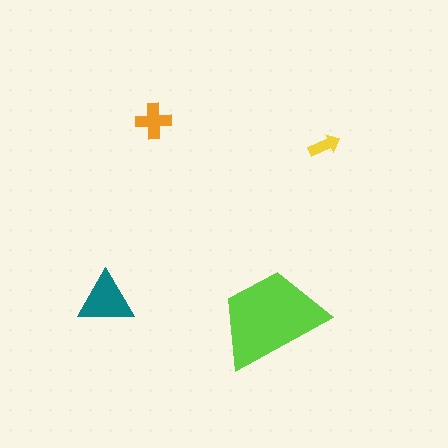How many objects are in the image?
There are 4 objects in the image.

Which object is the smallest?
The yellow arrow.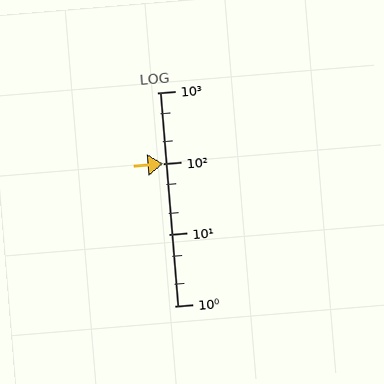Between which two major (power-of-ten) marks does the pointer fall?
The pointer is between 100 and 1000.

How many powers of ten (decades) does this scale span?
The scale spans 3 decades, from 1 to 1000.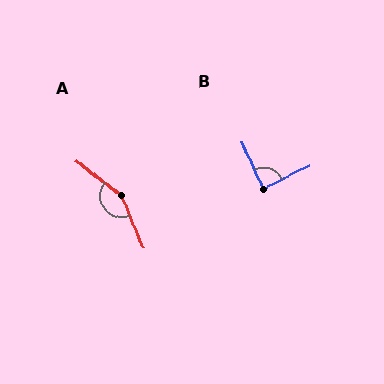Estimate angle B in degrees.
Approximately 87 degrees.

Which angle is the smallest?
B, at approximately 87 degrees.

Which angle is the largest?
A, at approximately 150 degrees.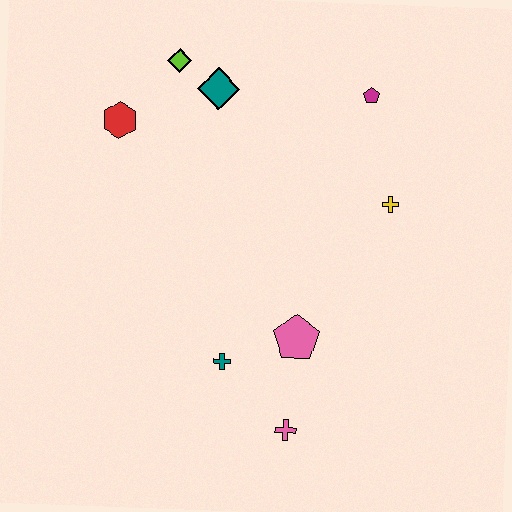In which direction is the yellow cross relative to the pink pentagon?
The yellow cross is above the pink pentagon.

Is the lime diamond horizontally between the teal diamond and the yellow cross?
No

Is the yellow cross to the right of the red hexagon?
Yes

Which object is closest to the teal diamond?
The lime diamond is closest to the teal diamond.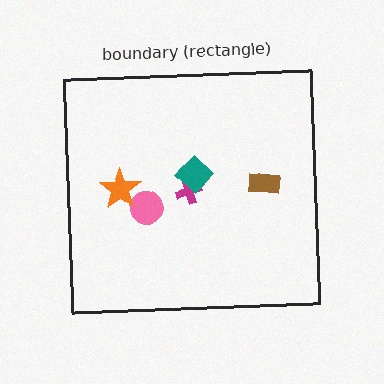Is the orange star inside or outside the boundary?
Inside.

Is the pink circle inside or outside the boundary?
Inside.